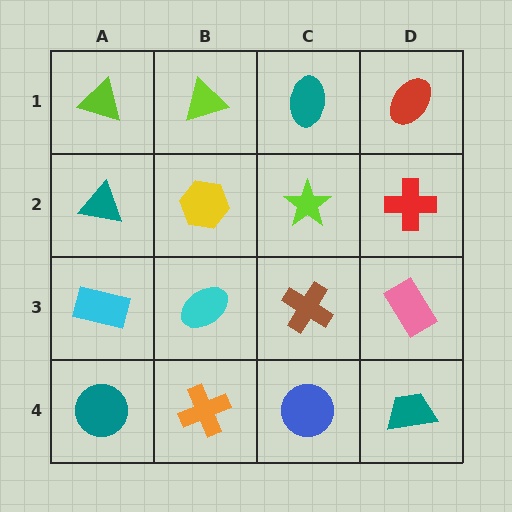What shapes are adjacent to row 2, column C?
A teal ellipse (row 1, column C), a brown cross (row 3, column C), a yellow hexagon (row 2, column B), a red cross (row 2, column D).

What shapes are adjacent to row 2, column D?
A red ellipse (row 1, column D), a pink rectangle (row 3, column D), a lime star (row 2, column C).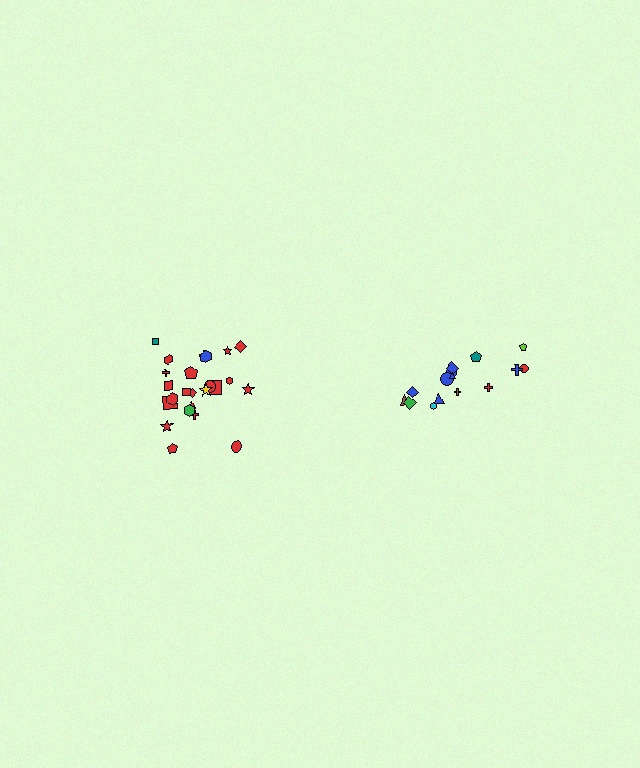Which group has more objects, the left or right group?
The left group.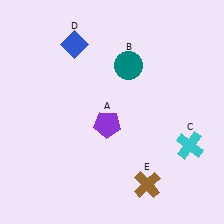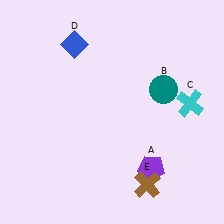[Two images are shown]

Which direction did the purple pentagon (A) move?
The purple pentagon (A) moved right.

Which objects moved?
The objects that moved are: the purple pentagon (A), the teal circle (B), the cyan cross (C).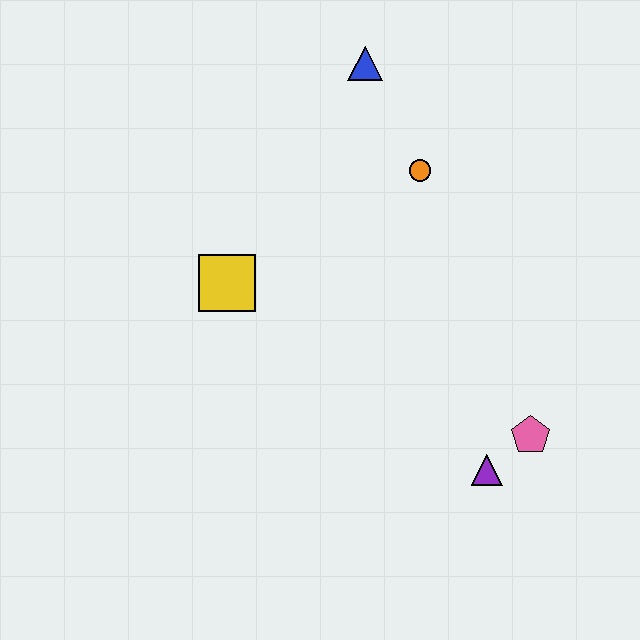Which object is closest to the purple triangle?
The pink pentagon is closest to the purple triangle.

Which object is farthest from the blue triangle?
The purple triangle is farthest from the blue triangle.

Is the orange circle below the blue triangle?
Yes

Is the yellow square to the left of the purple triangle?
Yes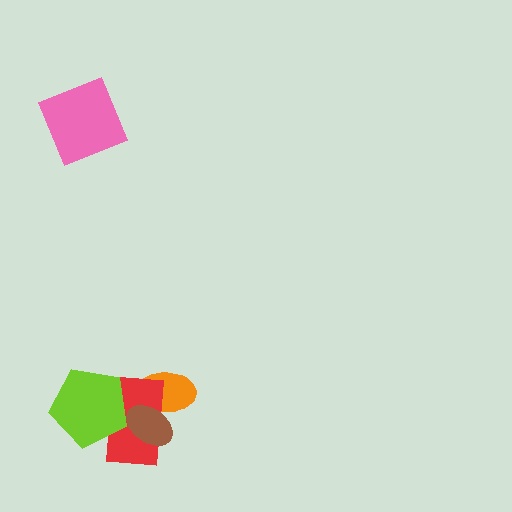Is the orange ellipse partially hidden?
Yes, it is partially covered by another shape.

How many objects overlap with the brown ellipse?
2 objects overlap with the brown ellipse.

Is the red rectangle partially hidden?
Yes, it is partially covered by another shape.